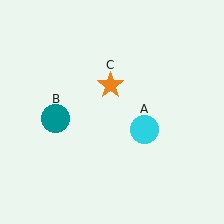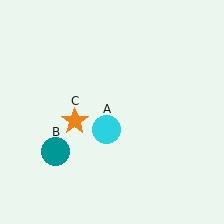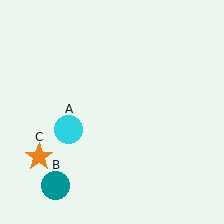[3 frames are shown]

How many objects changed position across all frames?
3 objects changed position: cyan circle (object A), teal circle (object B), orange star (object C).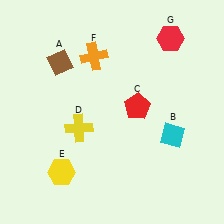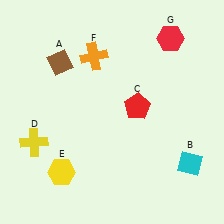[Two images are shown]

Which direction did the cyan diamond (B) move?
The cyan diamond (B) moved down.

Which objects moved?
The objects that moved are: the cyan diamond (B), the yellow cross (D).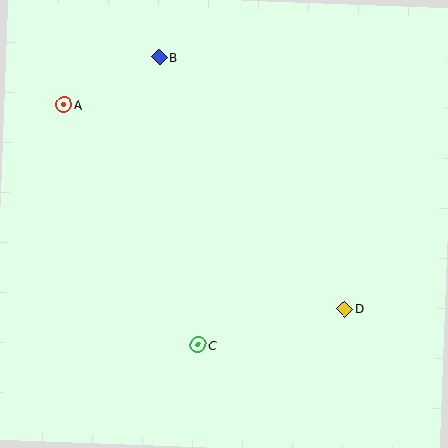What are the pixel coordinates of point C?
Point C is at (198, 345).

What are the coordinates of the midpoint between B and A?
The midpoint between B and A is at (112, 81).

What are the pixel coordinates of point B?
Point B is at (159, 57).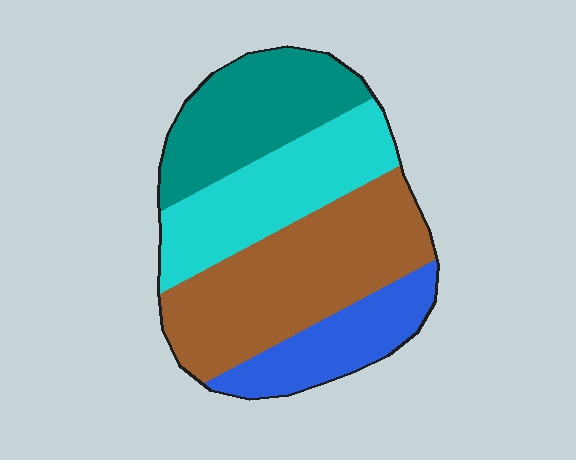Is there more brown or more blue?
Brown.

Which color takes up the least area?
Blue, at roughly 15%.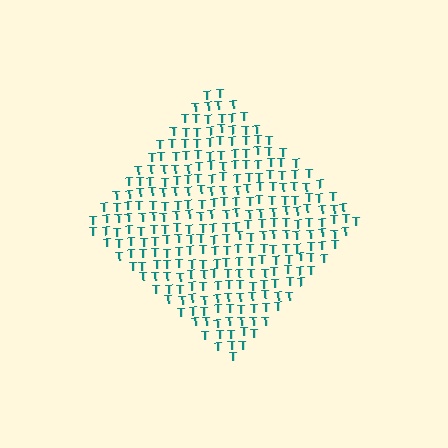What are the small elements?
The small elements are letter T's.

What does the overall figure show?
The overall figure shows a diamond.